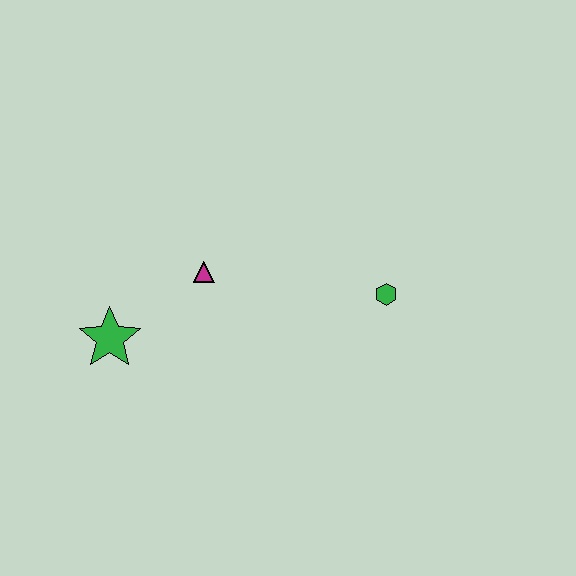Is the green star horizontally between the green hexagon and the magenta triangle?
No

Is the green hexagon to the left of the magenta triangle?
No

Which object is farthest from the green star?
The green hexagon is farthest from the green star.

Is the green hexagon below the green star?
No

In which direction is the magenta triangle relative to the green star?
The magenta triangle is to the right of the green star.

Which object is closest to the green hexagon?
The magenta triangle is closest to the green hexagon.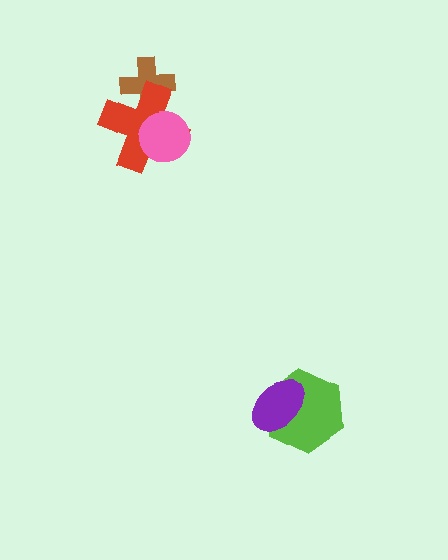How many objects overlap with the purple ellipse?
1 object overlaps with the purple ellipse.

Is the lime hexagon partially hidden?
Yes, it is partially covered by another shape.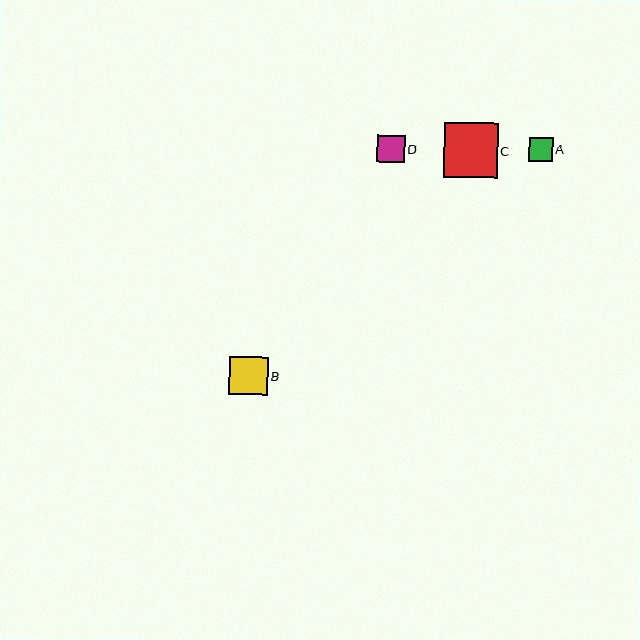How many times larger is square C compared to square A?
Square C is approximately 2.3 times the size of square A.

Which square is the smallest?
Square A is the smallest with a size of approximately 24 pixels.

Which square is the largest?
Square C is the largest with a size of approximately 54 pixels.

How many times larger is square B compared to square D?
Square B is approximately 1.4 times the size of square D.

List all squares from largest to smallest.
From largest to smallest: C, B, D, A.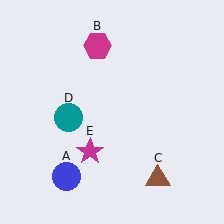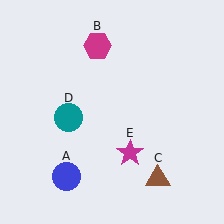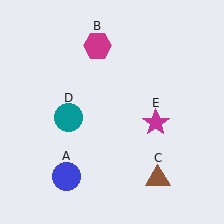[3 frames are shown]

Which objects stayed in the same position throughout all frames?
Blue circle (object A) and magenta hexagon (object B) and brown triangle (object C) and teal circle (object D) remained stationary.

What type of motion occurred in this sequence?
The magenta star (object E) rotated counterclockwise around the center of the scene.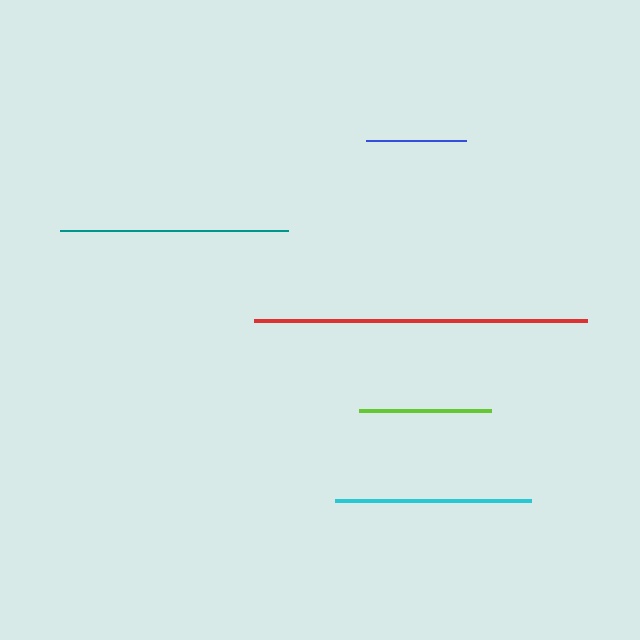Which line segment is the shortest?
The blue line is the shortest at approximately 100 pixels.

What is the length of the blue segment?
The blue segment is approximately 100 pixels long.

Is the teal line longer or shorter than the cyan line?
The teal line is longer than the cyan line.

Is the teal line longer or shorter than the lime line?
The teal line is longer than the lime line.